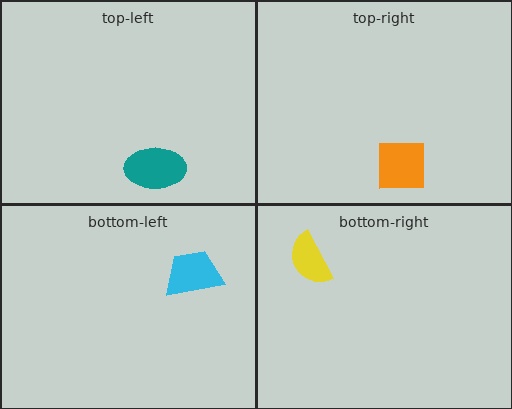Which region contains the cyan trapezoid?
The bottom-left region.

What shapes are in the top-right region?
The orange square.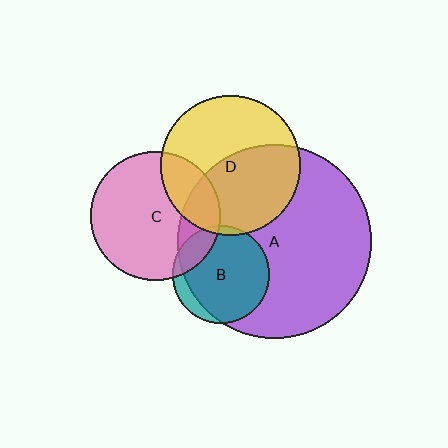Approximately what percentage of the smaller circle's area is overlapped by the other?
Approximately 90%.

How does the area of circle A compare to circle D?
Approximately 1.9 times.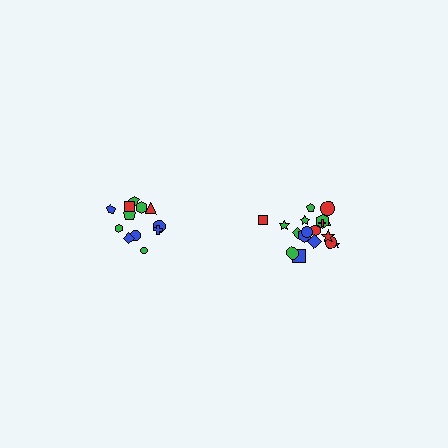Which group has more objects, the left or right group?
The right group.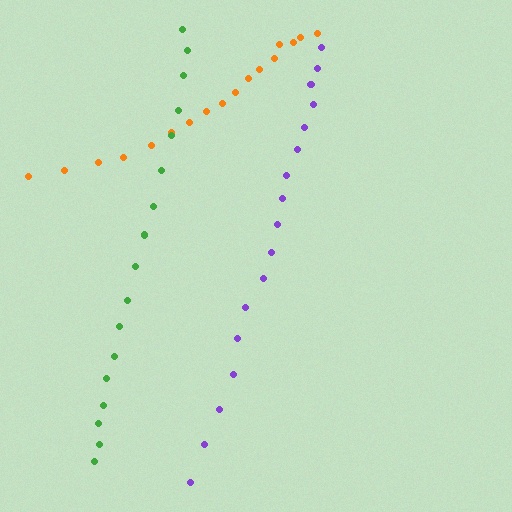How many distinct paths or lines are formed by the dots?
There are 3 distinct paths.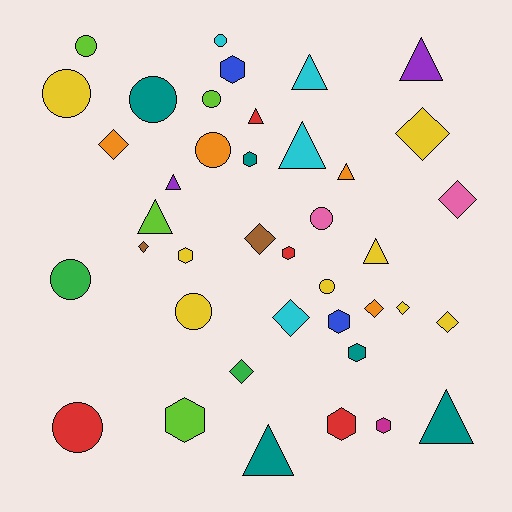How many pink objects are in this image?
There are 2 pink objects.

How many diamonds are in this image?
There are 10 diamonds.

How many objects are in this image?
There are 40 objects.